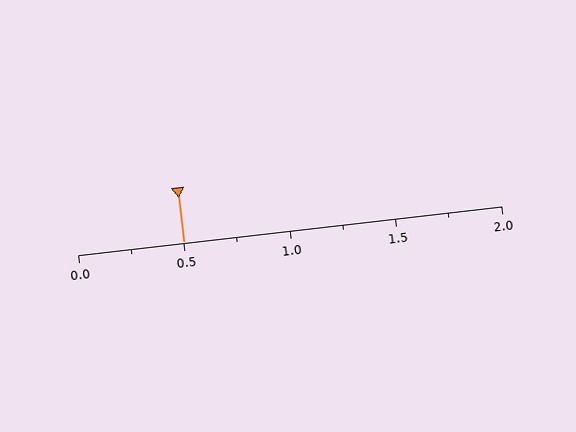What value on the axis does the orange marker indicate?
The marker indicates approximately 0.5.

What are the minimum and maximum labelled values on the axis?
The axis runs from 0.0 to 2.0.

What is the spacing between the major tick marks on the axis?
The major ticks are spaced 0.5 apart.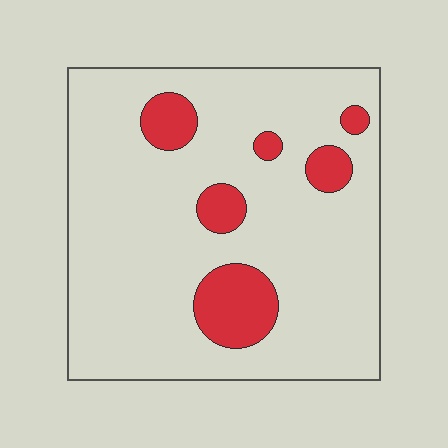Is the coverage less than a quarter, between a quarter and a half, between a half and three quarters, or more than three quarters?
Less than a quarter.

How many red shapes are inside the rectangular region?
6.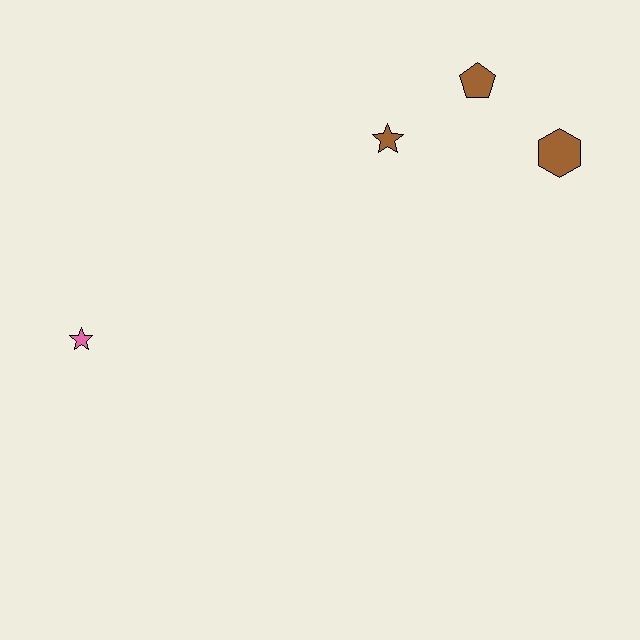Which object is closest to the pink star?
The brown star is closest to the pink star.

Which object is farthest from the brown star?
The pink star is farthest from the brown star.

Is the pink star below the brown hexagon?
Yes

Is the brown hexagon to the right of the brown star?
Yes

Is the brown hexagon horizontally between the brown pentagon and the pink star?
No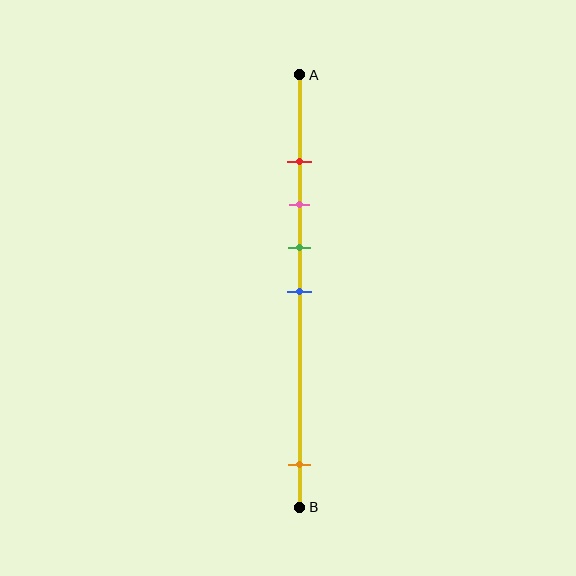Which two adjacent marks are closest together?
The red and pink marks are the closest adjacent pair.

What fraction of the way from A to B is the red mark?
The red mark is approximately 20% (0.2) of the way from A to B.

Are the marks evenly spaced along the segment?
No, the marks are not evenly spaced.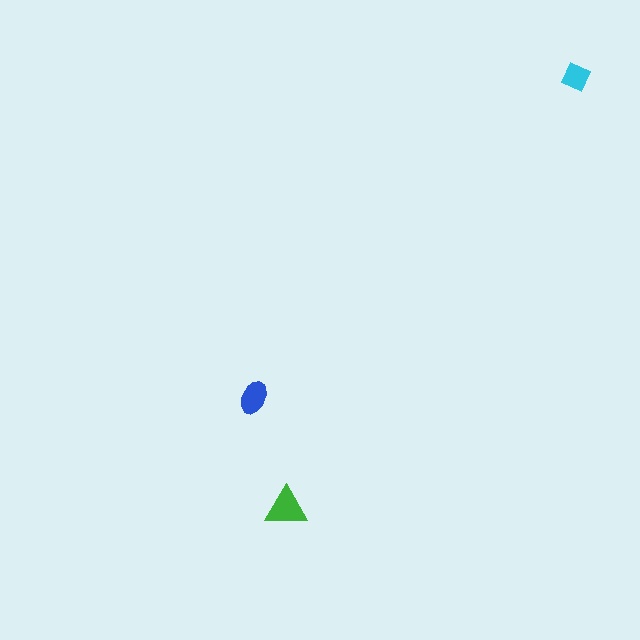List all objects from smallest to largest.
The cyan diamond, the blue ellipse, the green triangle.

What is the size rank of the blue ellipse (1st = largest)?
2nd.